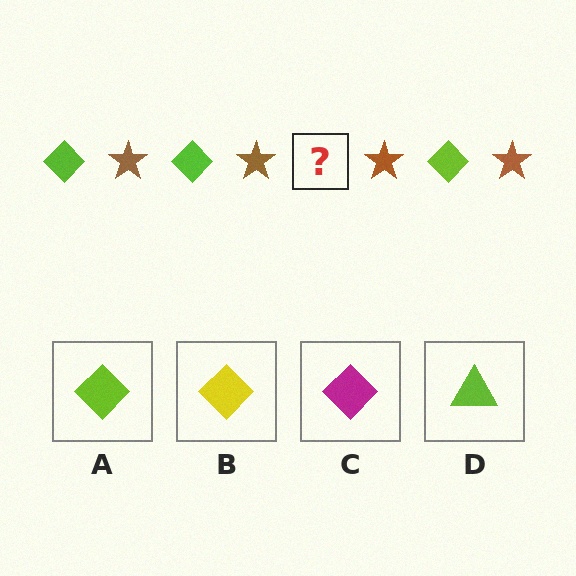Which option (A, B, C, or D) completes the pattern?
A.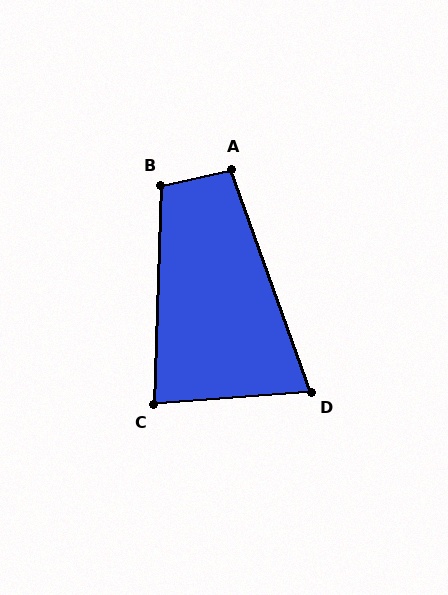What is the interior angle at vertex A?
Approximately 97 degrees (obtuse).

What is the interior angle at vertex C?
Approximately 83 degrees (acute).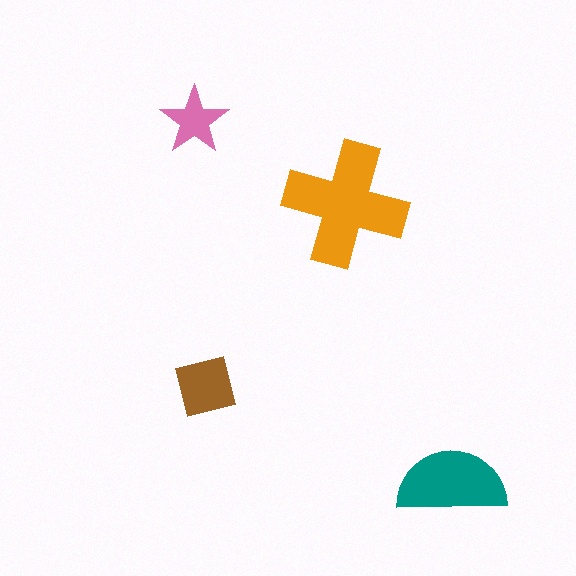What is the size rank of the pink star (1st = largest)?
4th.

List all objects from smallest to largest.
The pink star, the brown square, the teal semicircle, the orange cross.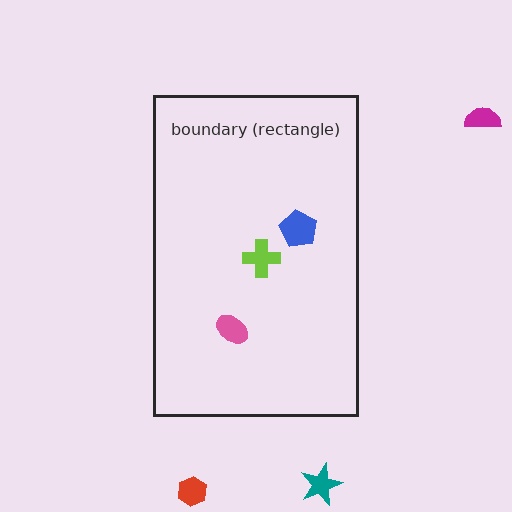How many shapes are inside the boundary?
3 inside, 3 outside.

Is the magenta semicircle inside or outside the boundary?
Outside.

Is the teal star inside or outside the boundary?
Outside.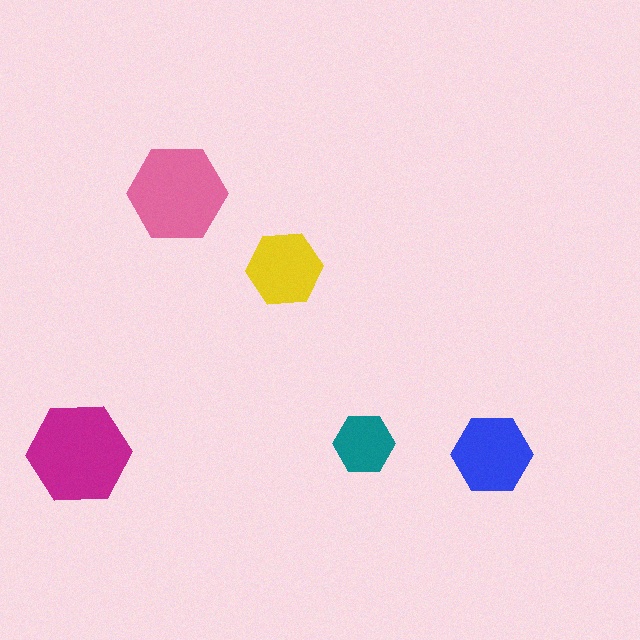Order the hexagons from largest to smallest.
the magenta one, the pink one, the blue one, the yellow one, the teal one.